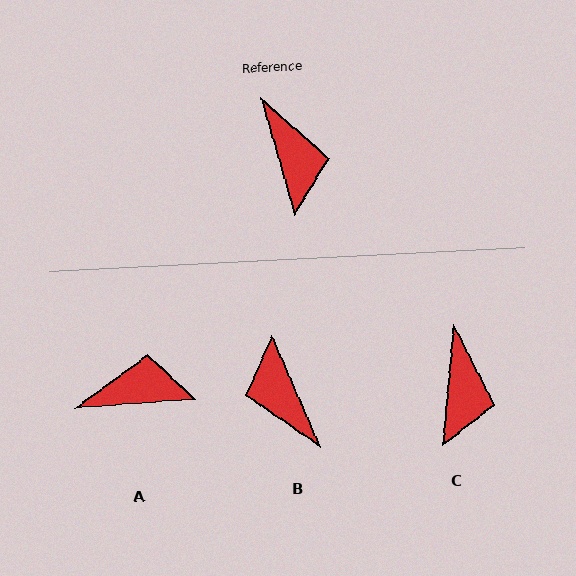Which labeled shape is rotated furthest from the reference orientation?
B, about 172 degrees away.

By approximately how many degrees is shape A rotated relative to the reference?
Approximately 78 degrees counter-clockwise.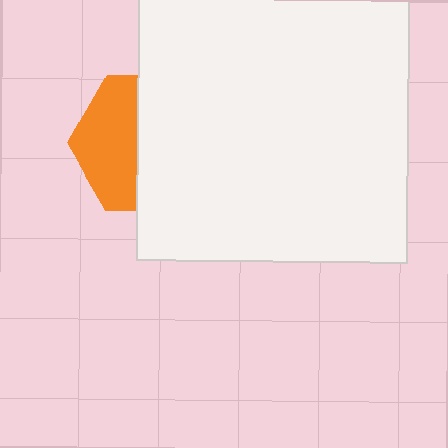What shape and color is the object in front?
The object in front is a white rectangle.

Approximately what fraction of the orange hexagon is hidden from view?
Roughly 58% of the orange hexagon is hidden behind the white rectangle.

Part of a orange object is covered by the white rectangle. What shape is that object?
It is a hexagon.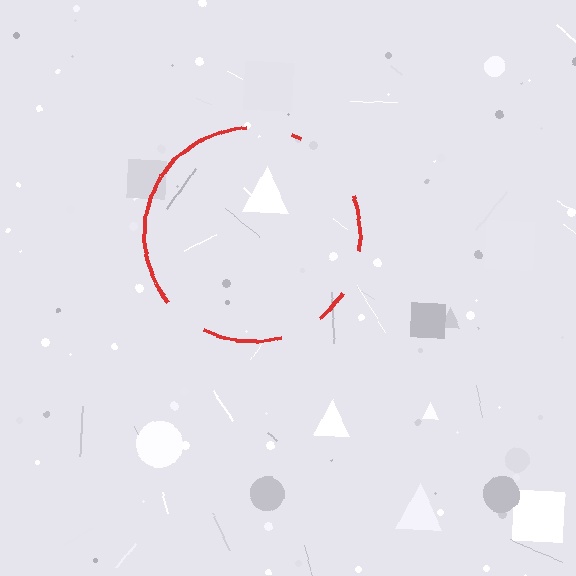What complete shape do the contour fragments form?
The contour fragments form a circle.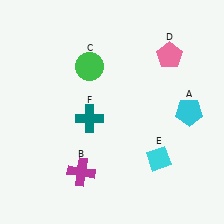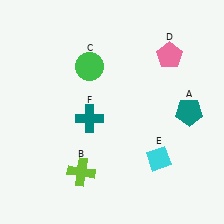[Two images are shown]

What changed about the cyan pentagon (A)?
In Image 1, A is cyan. In Image 2, it changed to teal.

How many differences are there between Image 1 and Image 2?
There are 2 differences between the two images.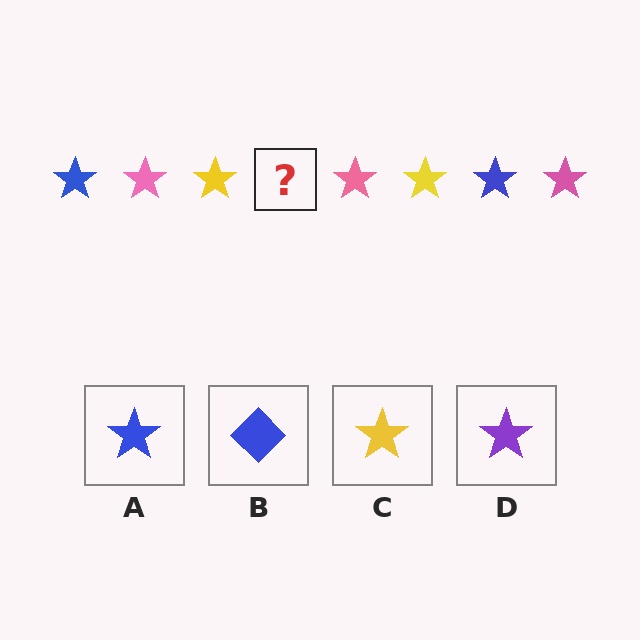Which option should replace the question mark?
Option A.